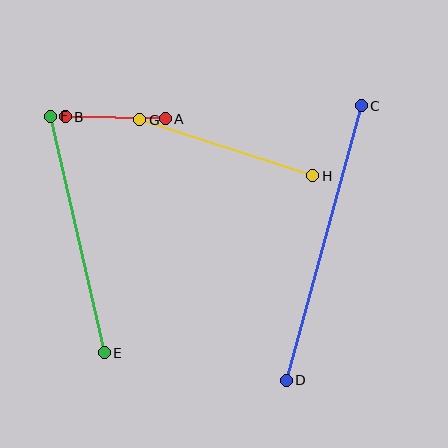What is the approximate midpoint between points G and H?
The midpoint is at approximately (226, 148) pixels.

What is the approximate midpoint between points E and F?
The midpoint is at approximately (77, 235) pixels.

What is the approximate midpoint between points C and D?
The midpoint is at approximately (324, 243) pixels.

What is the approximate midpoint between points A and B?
The midpoint is at approximately (115, 118) pixels.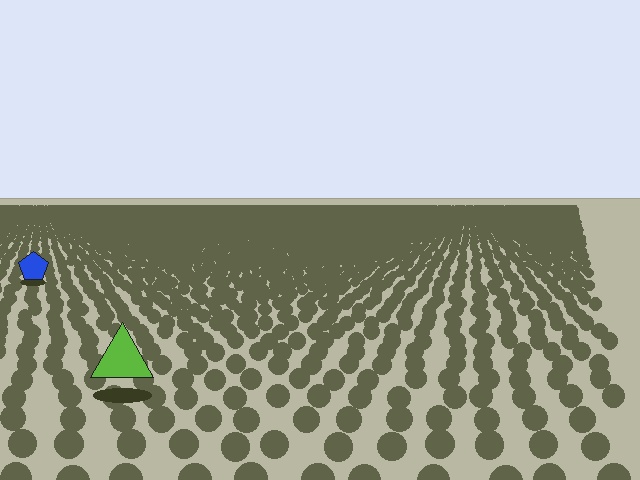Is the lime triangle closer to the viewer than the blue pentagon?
Yes. The lime triangle is closer — you can tell from the texture gradient: the ground texture is coarser near it.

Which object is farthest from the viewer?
The blue pentagon is farthest from the viewer. It appears smaller and the ground texture around it is denser.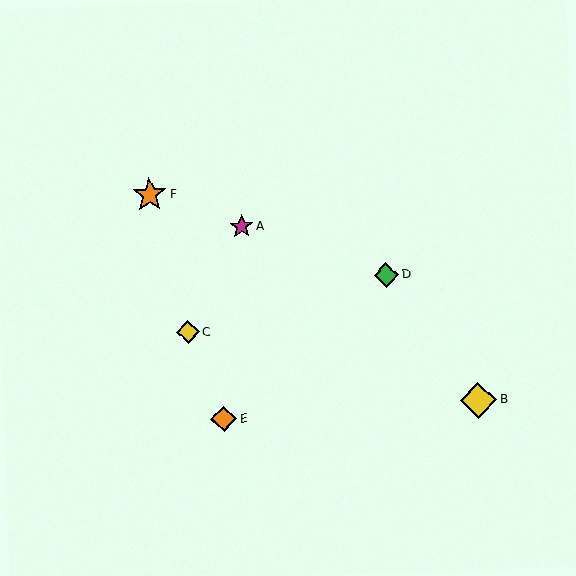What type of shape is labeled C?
Shape C is a yellow diamond.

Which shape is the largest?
The yellow diamond (labeled B) is the largest.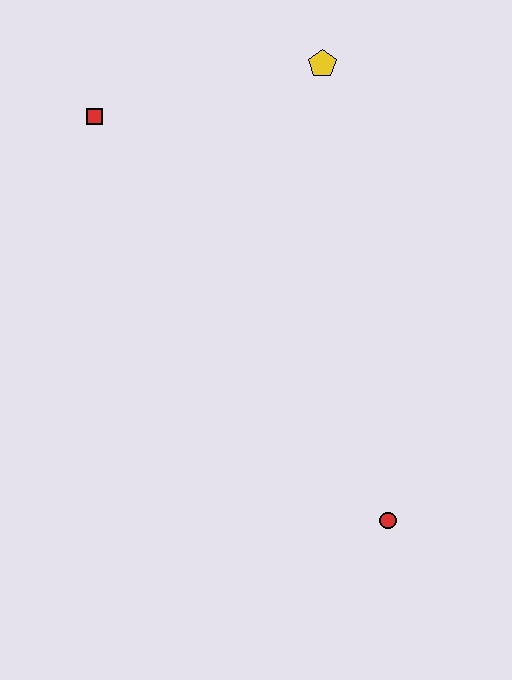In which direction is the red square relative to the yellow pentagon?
The red square is to the left of the yellow pentagon.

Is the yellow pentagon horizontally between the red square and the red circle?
Yes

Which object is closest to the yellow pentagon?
The red square is closest to the yellow pentagon.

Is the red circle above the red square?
No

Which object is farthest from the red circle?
The red square is farthest from the red circle.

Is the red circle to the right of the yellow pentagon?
Yes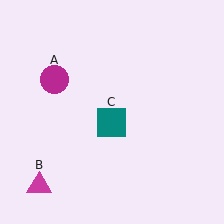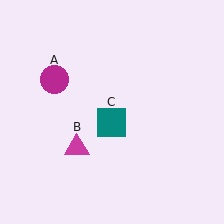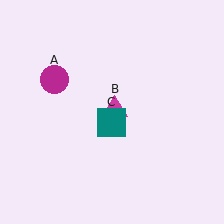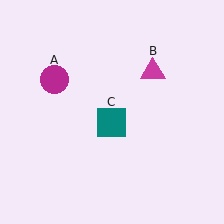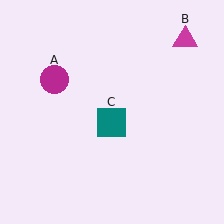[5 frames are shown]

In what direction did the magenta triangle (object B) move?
The magenta triangle (object B) moved up and to the right.